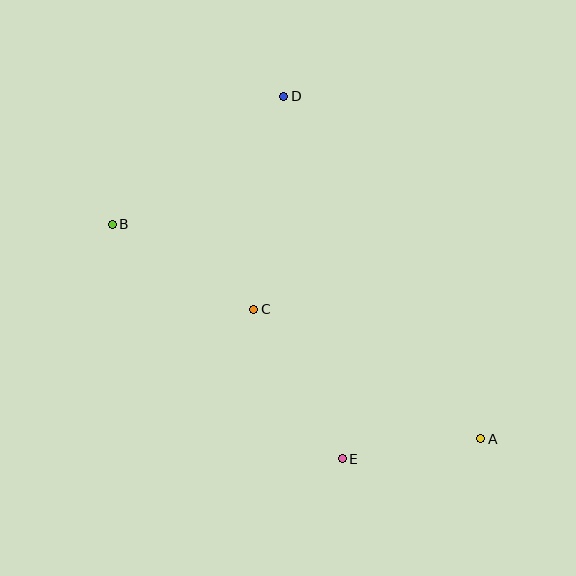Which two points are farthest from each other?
Points A and B are farthest from each other.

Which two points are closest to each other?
Points A and E are closest to each other.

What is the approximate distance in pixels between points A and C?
The distance between A and C is approximately 261 pixels.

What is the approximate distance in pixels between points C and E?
The distance between C and E is approximately 174 pixels.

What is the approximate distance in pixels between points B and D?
The distance between B and D is approximately 214 pixels.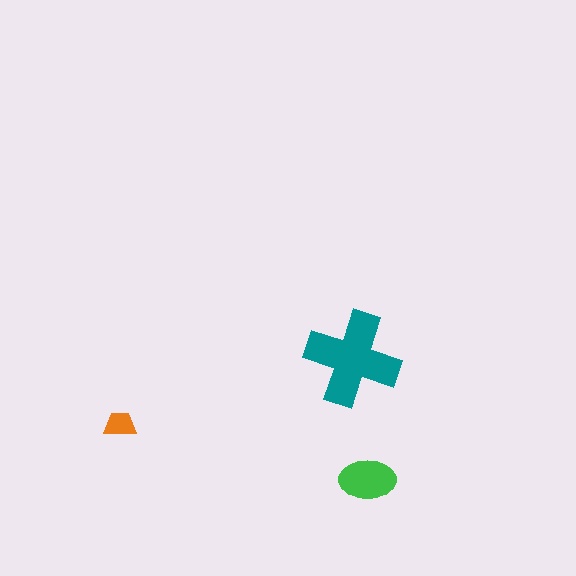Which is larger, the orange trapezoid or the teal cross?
The teal cross.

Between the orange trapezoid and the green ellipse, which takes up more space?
The green ellipse.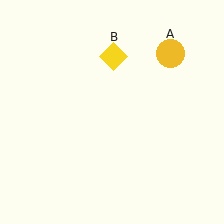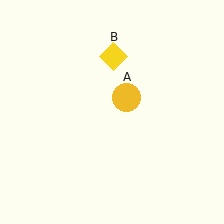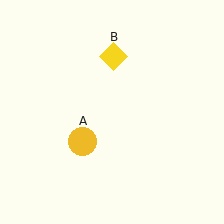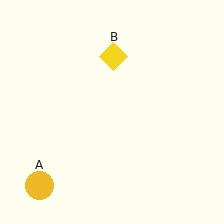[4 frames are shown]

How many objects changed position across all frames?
1 object changed position: yellow circle (object A).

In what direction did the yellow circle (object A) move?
The yellow circle (object A) moved down and to the left.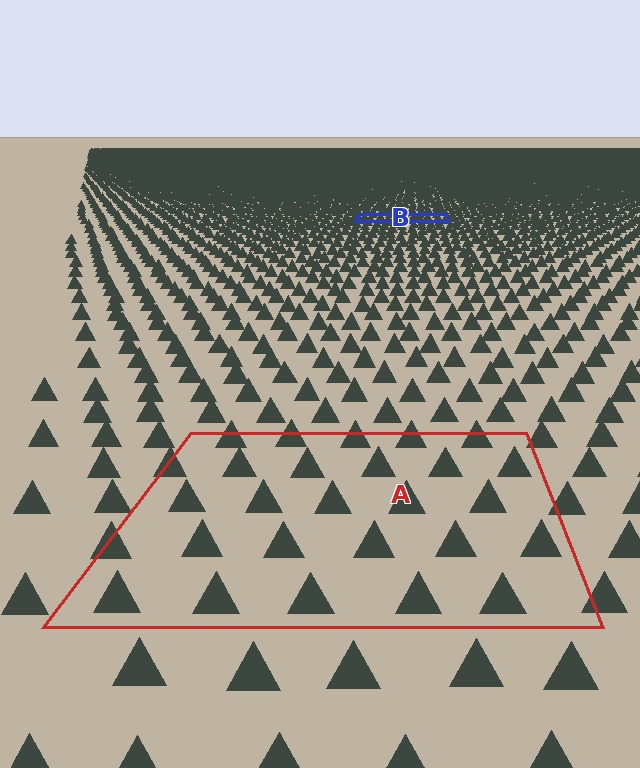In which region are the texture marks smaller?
The texture marks are smaller in region B, because it is farther away.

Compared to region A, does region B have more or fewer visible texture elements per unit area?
Region B has more texture elements per unit area — they are packed more densely because it is farther away.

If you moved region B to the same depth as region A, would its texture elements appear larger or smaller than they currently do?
They would appear larger. At a closer depth, the same texture elements are projected at a bigger on-screen size.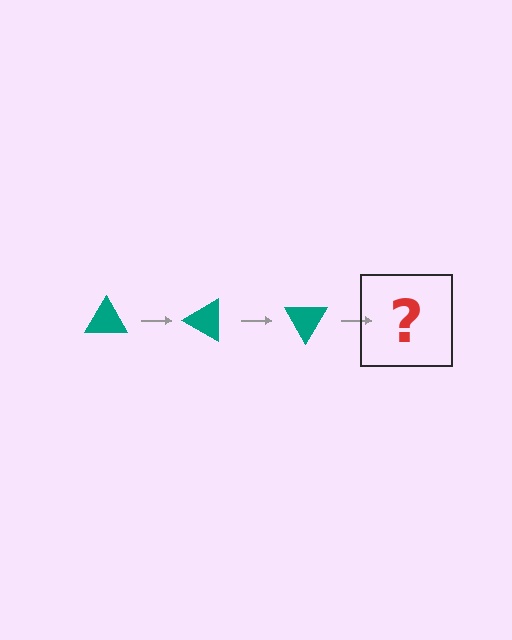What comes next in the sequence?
The next element should be a teal triangle rotated 90 degrees.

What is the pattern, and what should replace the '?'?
The pattern is that the triangle rotates 30 degrees each step. The '?' should be a teal triangle rotated 90 degrees.